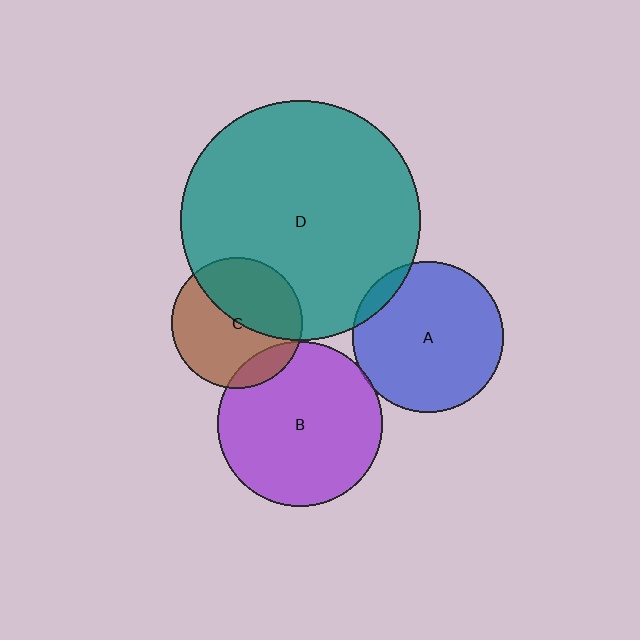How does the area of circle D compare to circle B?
Approximately 2.1 times.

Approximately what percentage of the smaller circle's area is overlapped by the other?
Approximately 15%.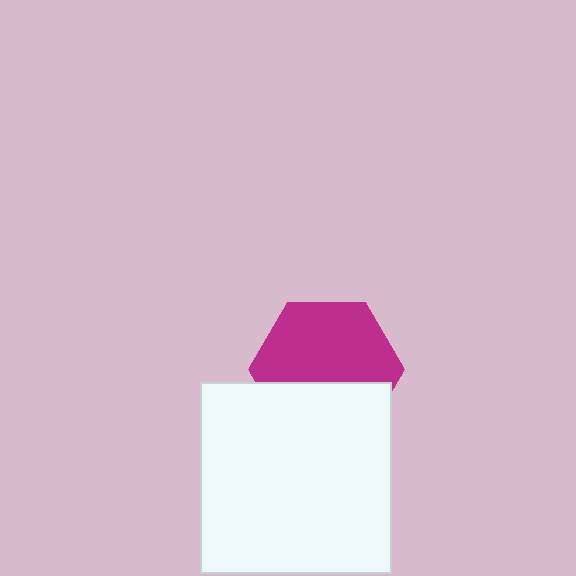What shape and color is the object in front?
The object in front is a white square.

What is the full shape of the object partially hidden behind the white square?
The partially hidden object is a magenta hexagon.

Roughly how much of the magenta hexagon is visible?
About half of it is visible (roughly 62%).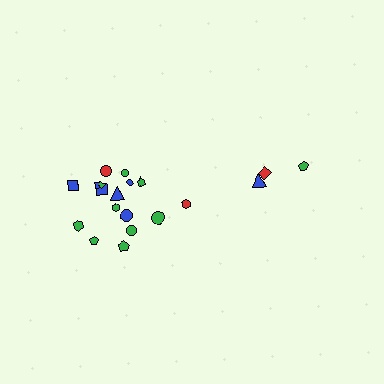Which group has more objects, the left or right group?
The left group.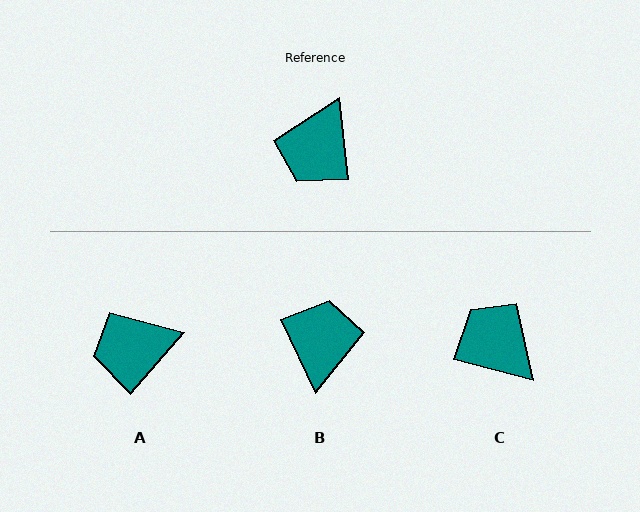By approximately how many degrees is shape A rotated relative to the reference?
Approximately 48 degrees clockwise.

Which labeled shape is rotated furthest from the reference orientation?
B, about 161 degrees away.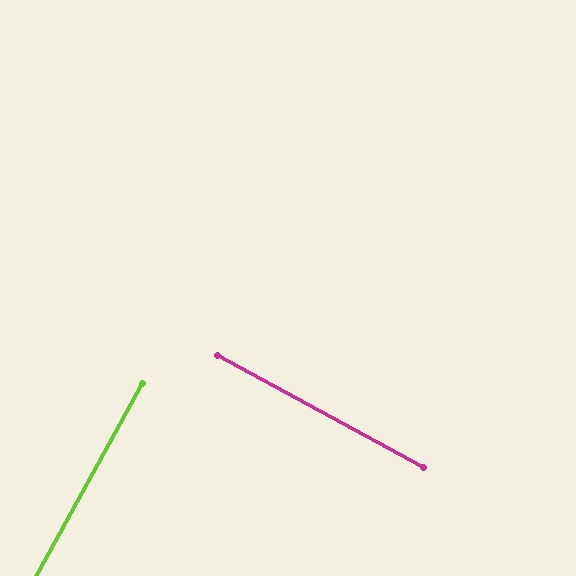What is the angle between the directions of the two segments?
Approximately 89 degrees.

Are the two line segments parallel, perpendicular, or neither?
Perpendicular — they meet at approximately 89°.